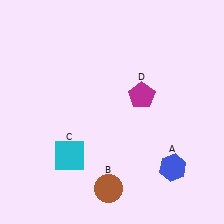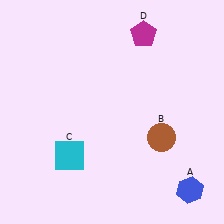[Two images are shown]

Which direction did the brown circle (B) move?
The brown circle (B) moved right.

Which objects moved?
The objects that moved are: the blue hexagon (A), the brown circle (B), the magenta pentagon (D).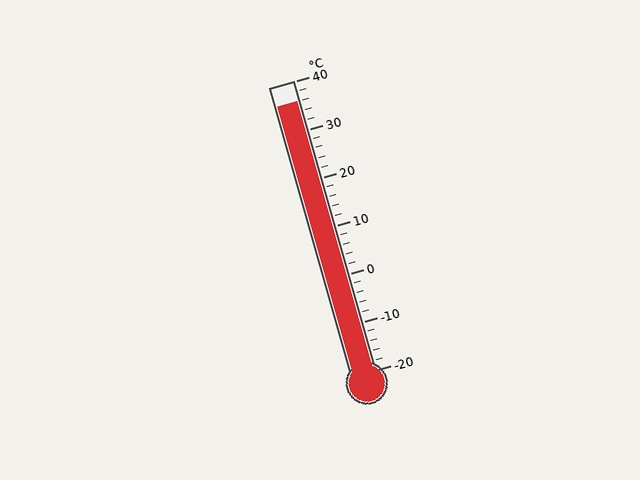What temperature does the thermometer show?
The thermometer shows approximately 36°C.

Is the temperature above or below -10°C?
The temperature is above -10°C.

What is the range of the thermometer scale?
The thermometer scale ranges from -20°C to 40°C.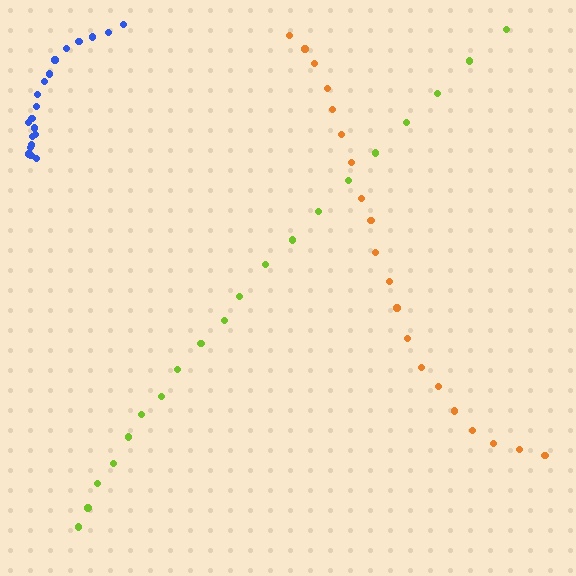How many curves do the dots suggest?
There are 3 distinct paths.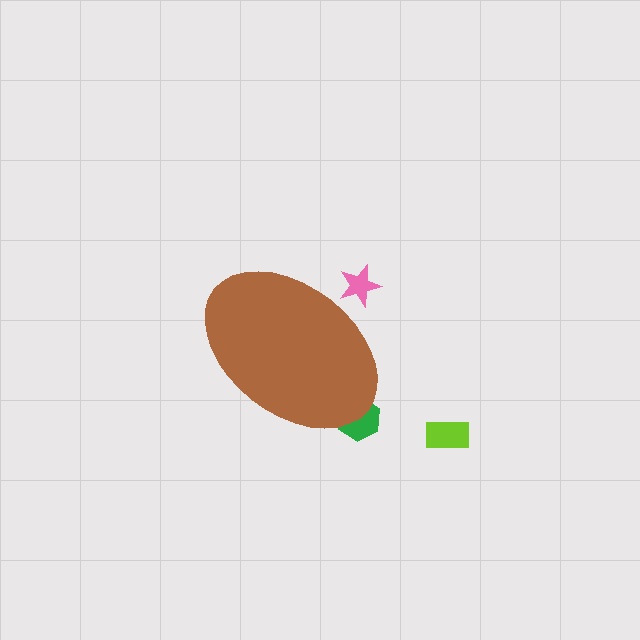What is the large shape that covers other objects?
A brown ellipse.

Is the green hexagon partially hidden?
Yes, the green hexagon is partially hidden behind the brown ellipse.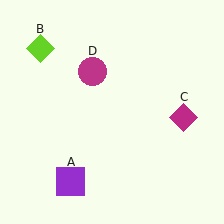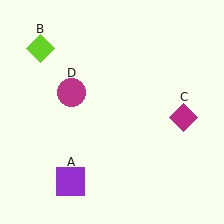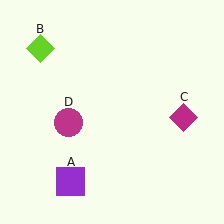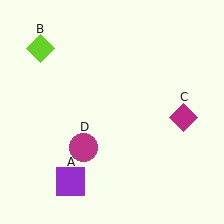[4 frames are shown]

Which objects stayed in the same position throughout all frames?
Purple square (object A) and lime diamond (object B) and magenta diamond (object C) remained stationary.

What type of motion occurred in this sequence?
The magenta circle (object D) rotated counterclockwise around the center of the scene.